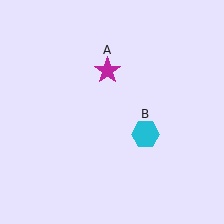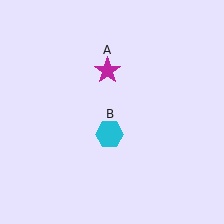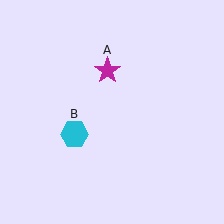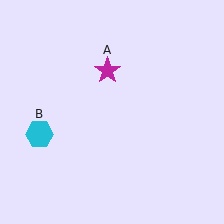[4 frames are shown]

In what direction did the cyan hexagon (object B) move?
The cyan hexagon (object B) moved left.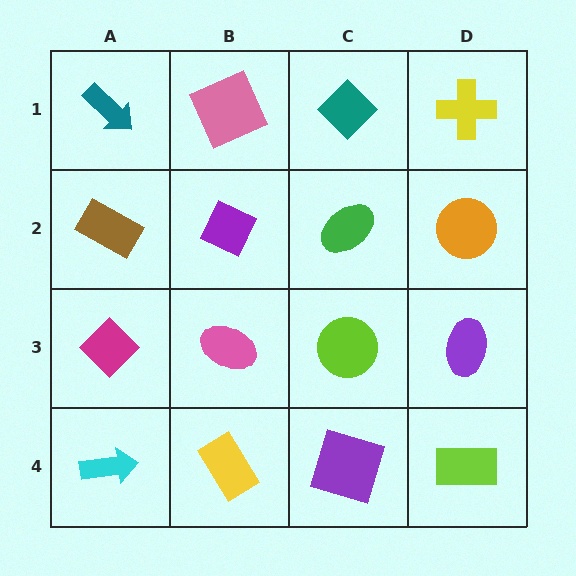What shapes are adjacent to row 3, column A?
A brown rectangle (row 2, column A), a cyan arrow (row 4, column A), a pink ellipse (row 3, column B).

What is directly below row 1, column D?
An orange circle.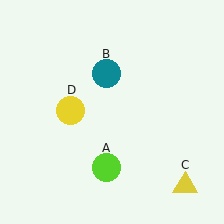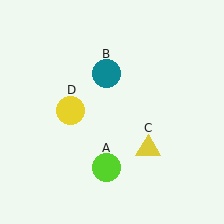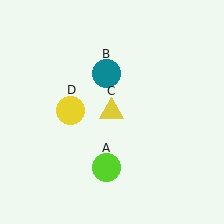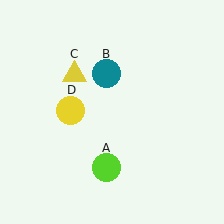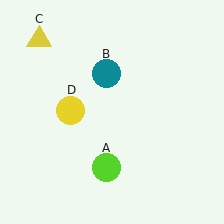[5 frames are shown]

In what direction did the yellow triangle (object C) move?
The yellow triangle (object C) moved up and to the left.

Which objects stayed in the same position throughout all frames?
Lime circle (object A) and teal circle (object B) and yellow circle (object D) remained stationary.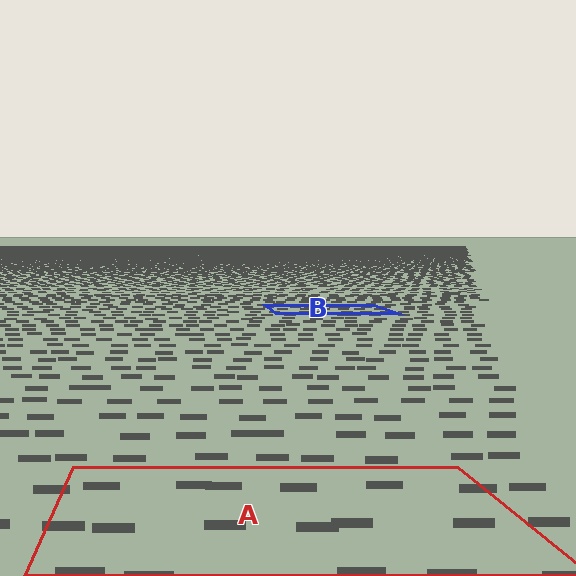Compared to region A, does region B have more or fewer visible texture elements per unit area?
Region B has more texture elements per unit area — they are packed more densely because it is farther away.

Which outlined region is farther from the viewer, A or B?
Region B is farther from the viewer — the texture elements inside it appear smaller and more densely packed.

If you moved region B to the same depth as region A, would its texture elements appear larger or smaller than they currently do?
They would appear larger. At a closer depth, the same texture elements are projected at a bigger on-screen size.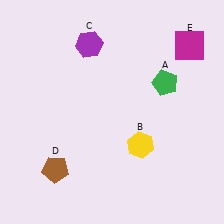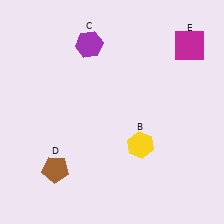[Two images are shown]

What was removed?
The green pentagon (A) was removed in Image 2.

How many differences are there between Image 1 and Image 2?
There is 1 difference between the two images.